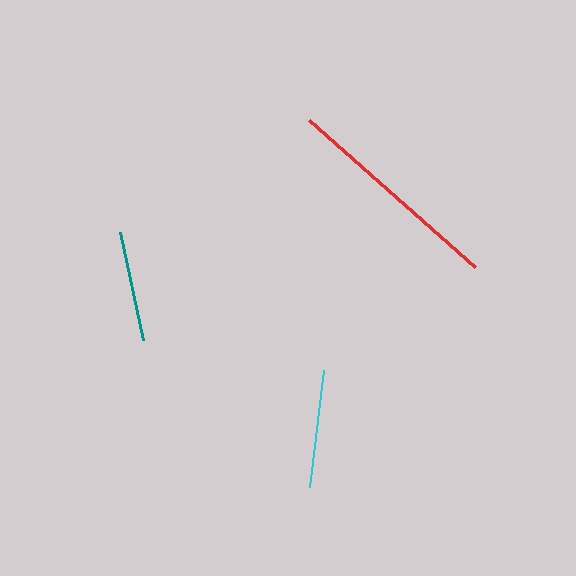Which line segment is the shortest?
The teal line is the shortest at approximately 111 pixels.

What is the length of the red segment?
The red segment is approximately 221 pixels long.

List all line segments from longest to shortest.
From longest to shortest: red, cyan, teal.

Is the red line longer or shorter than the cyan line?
The red line is longer than the cyan line.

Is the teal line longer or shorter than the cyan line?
The cyan line is longer than the teal line.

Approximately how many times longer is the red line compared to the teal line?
The red line is approximately 2.0 times the length of the teal line.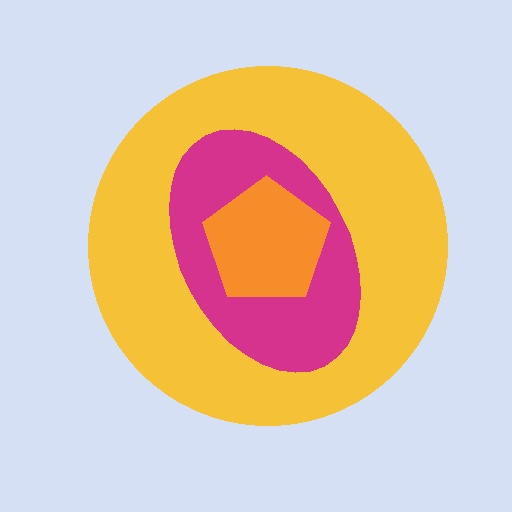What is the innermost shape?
The orange pentagon.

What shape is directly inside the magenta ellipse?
The orange pentagon.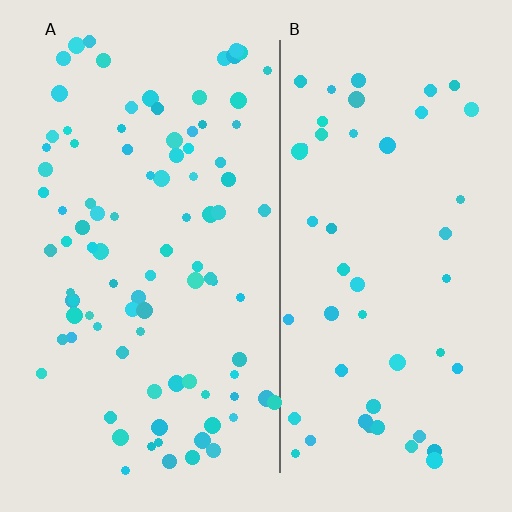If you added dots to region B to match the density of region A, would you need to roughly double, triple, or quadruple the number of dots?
Approximately double.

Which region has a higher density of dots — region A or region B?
A (the left).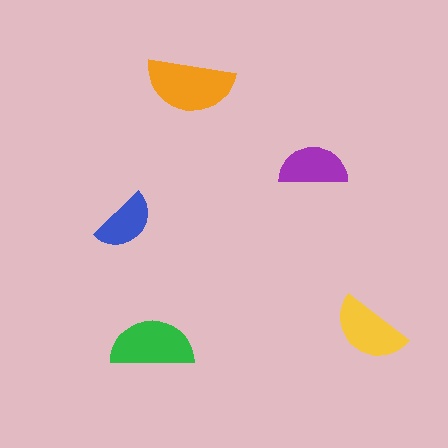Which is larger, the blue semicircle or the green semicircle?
The green one.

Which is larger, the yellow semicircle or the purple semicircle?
The yellow one.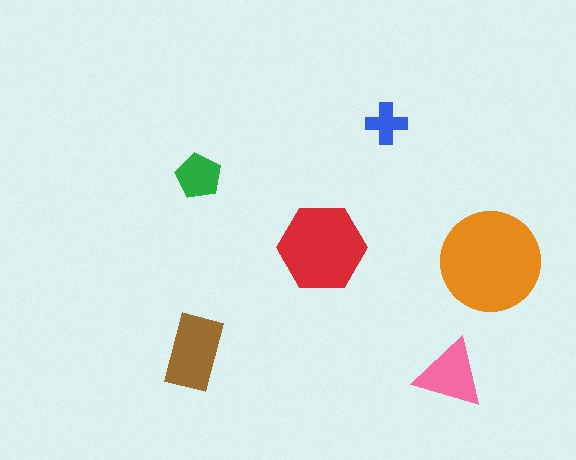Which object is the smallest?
The blue cross.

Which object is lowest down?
The pink triangle is bottommost.